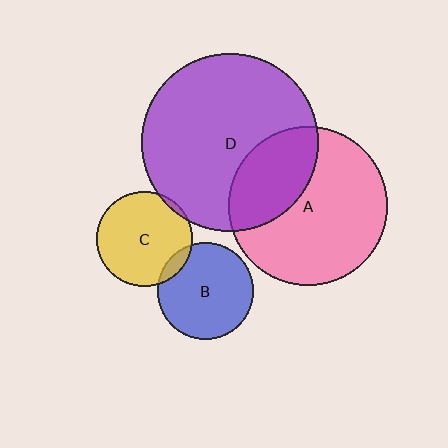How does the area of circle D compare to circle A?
Approximately 1.2 times.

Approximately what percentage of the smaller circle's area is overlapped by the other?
Approximately 10%.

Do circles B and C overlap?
Yes.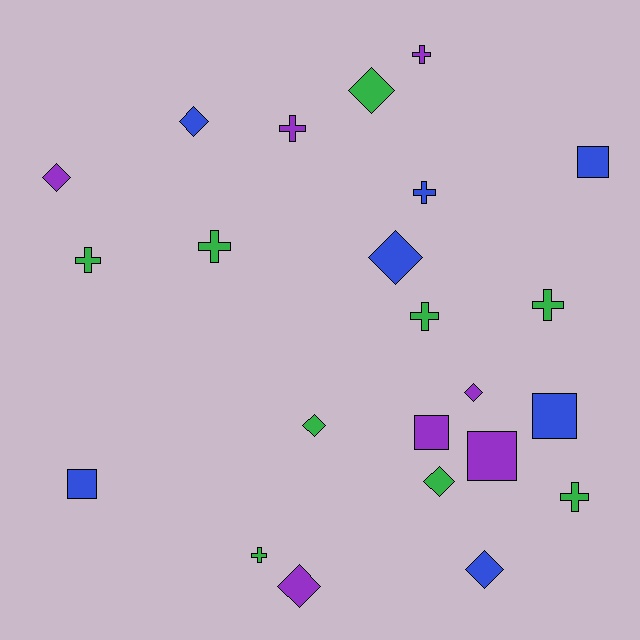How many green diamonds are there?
There are 3 green diamonds.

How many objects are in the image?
There are 23 objects.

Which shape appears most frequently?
Cross, with 9 objects.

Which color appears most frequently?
Green, with 9 objects.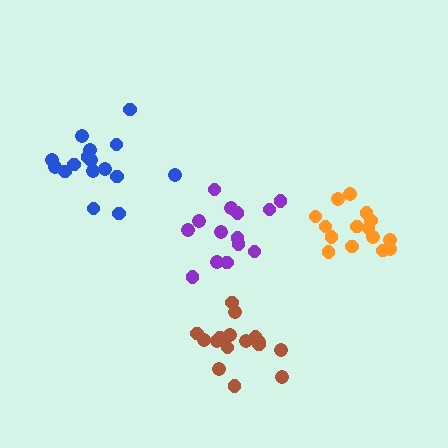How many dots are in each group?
Group 1: 14 dots, Group 2: 17 dots, Group 3: 15 dots, Group 4: 16 dots (62 total).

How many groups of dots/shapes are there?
There are 4 groups.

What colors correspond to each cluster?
The clusters are colored: purple, brown, orange, blue.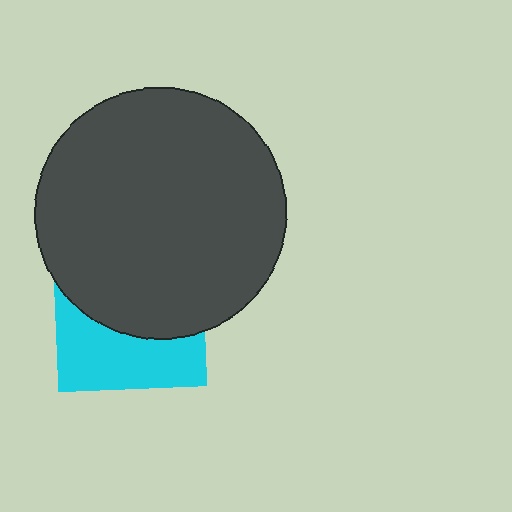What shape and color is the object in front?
The object in front is a dark gray circle.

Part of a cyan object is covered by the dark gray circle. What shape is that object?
It is a square.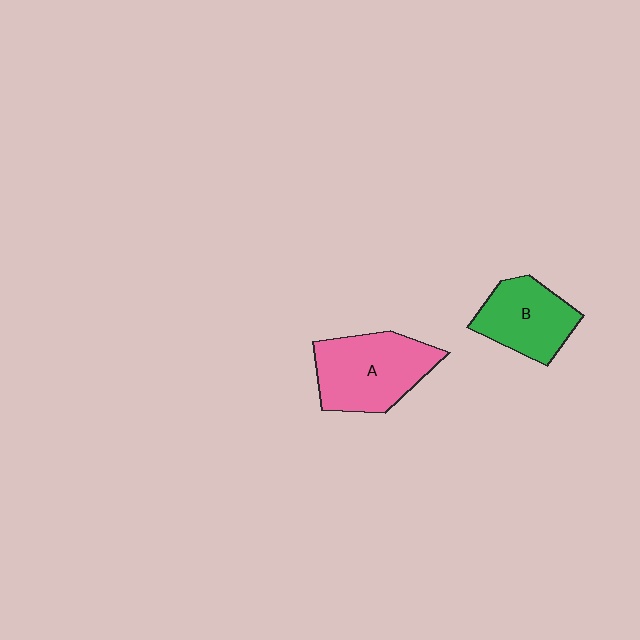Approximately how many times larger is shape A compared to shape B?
Approximately 1.3 times.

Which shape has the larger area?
Shape A (pink).